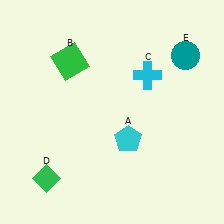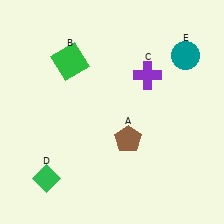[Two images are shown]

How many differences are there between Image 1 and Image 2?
There are 2 differences between the two images.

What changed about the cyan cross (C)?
In Image 1, C is cyan. In Image 2, it changed to purple.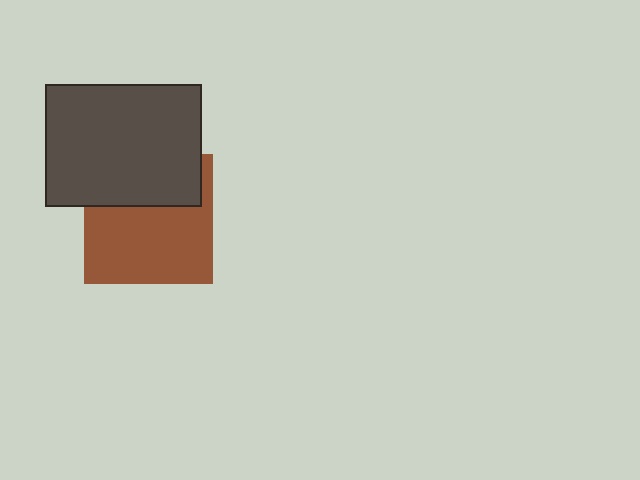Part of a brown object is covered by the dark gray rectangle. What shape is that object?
It is a square.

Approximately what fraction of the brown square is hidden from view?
Roughly 38% of the brown square is hidden behind the dark gray rectangle.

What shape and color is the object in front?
The object in front is a dark gray rectangle.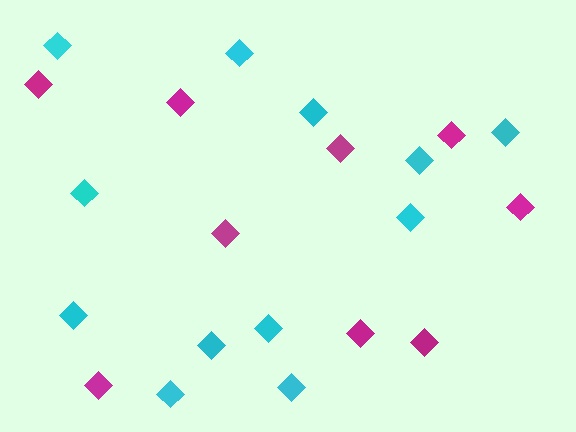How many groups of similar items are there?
There are 2 groups: one group of cyan diamonds (12) and one group of magenta diamonds (9).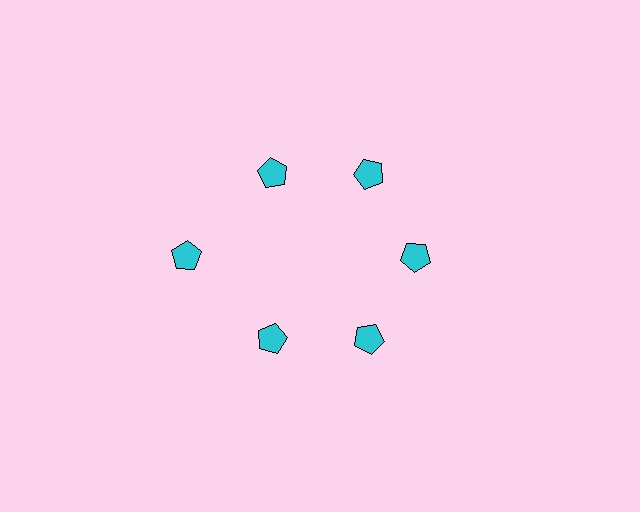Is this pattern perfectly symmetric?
No. The 6 cyan pentagons are arranged in a ring, but one element near the 9 o'clock position is pushed outward from the center, breaking the 6-fold rotational symmetry.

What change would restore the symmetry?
The symmetry would be restored by moving it inward, back onto the ring so that all 6 pentagons sit at equal angles and equal distance from the center.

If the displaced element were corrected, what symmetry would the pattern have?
It would have 6-fold rotational symmetry — the pattern would map onto itself every 60 degrees.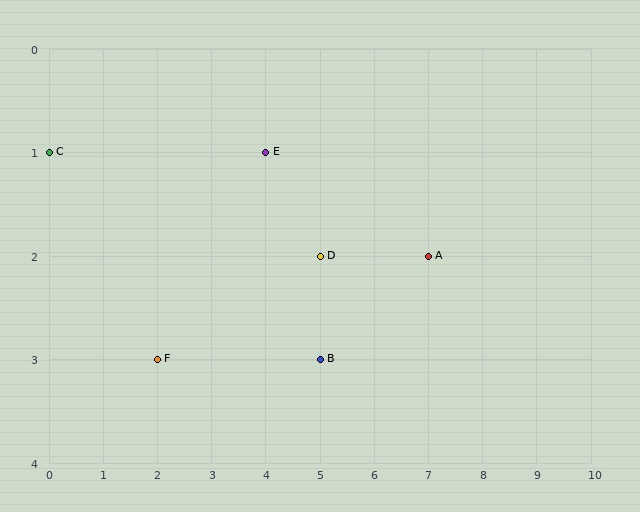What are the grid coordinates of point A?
Point A is at grid coordinates (7, 2).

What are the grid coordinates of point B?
Point B is at grid coordinates (5, 3).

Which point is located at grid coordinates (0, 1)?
Point C is at (0, 1).